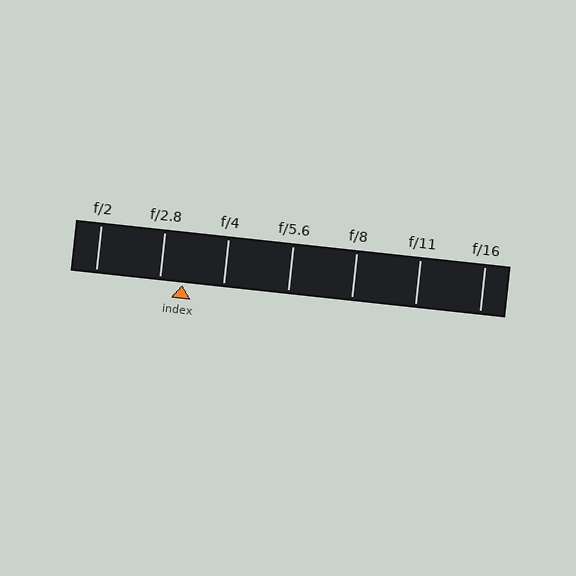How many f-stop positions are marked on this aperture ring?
There are 7 f-stop positions marked.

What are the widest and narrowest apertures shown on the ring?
The widest aperture shown is f/2 and the narrowest is f/16.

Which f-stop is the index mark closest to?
The index mark is closest to f/2.8.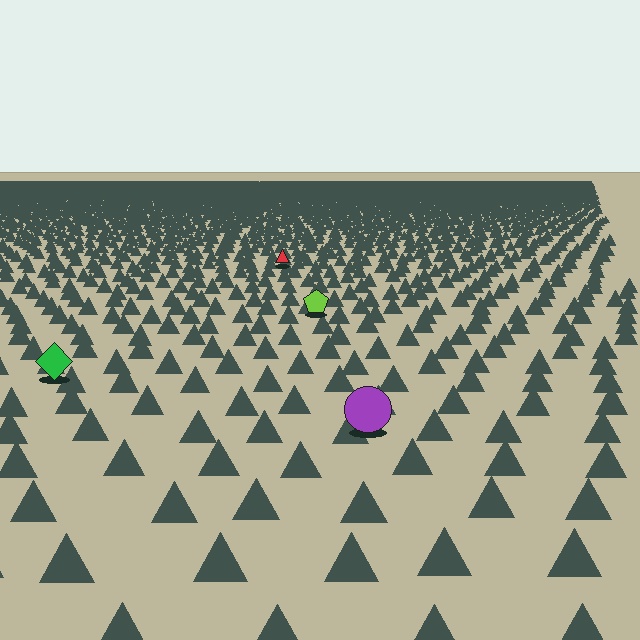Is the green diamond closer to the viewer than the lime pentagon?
Yes. The green diamond is closer — you can tell from the texture gradient: the ground texture is coarser near it.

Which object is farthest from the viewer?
The red triangle is farthest from the viewer. It appears smaller and the ground texture around it is denser.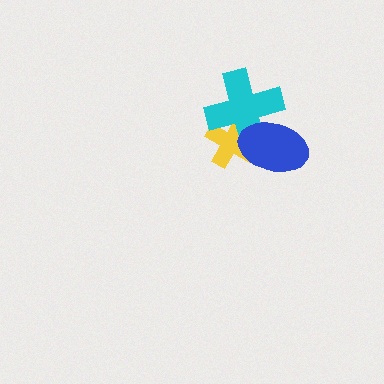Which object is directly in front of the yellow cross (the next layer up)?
The cyan cross is directly in front of the yellow cross.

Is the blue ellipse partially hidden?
No, no other shape covers it.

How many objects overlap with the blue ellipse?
2 objects overlap with the blue ellipse.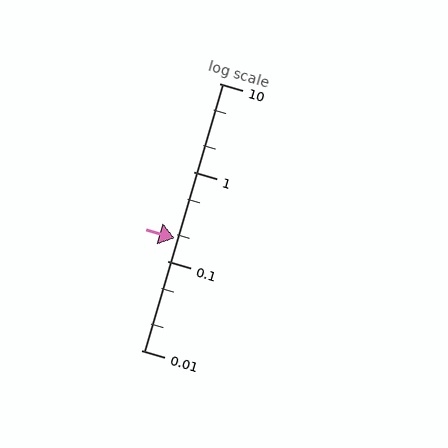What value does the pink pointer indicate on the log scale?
The pointer indicates approximately 0.18.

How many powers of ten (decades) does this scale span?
The scale spans 3 decades, from 0.01 to 10.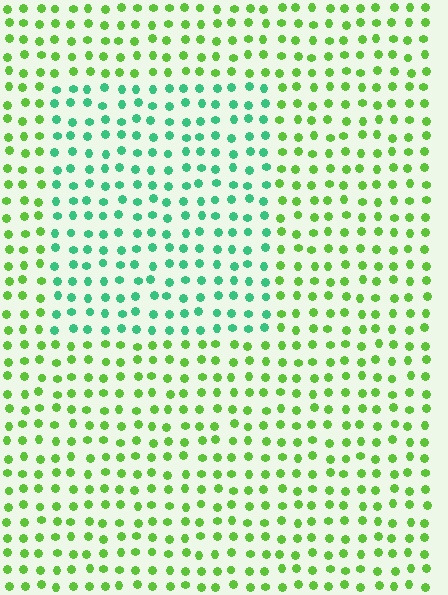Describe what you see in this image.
The image is filled with small lime elements in a uniform arrangement. A rectangle-shaped region is visible where the elements are tinted to a slightly different hue, forming a subtle color boundary.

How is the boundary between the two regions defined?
The boundary is defined purely by a slight shift in hue (about 47 degrees). Spacing, size, and orientation are identical on both sides.